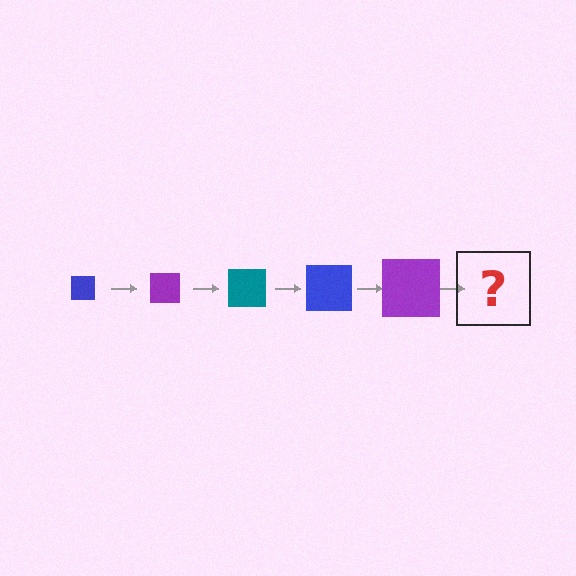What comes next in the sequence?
The next element should be a teal square, larger than the previous one.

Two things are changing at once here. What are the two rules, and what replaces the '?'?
The two rules are that the square grows larger each step and the color cycles through blue, purple, and teal. The '?' should be a teal square, larger than the previous one.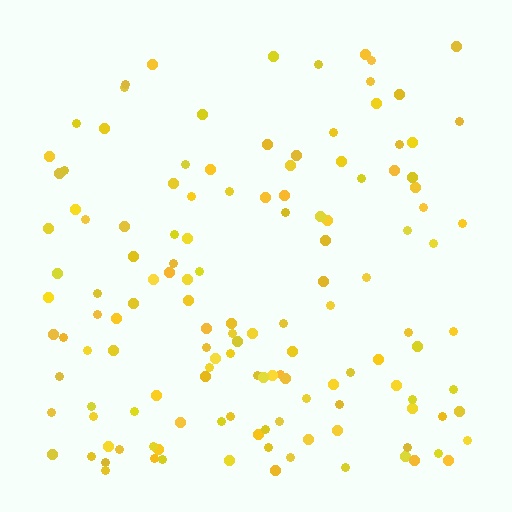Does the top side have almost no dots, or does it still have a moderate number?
Still a moderate number, just noticeably fewer than the bottom.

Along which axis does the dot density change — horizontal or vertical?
Vertical.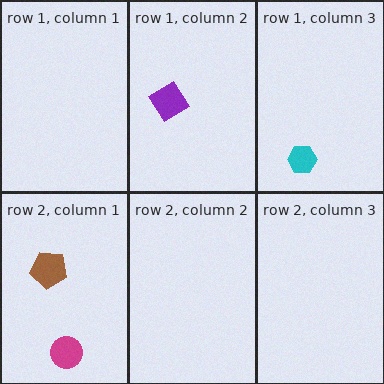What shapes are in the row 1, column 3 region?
The cyan hexagon.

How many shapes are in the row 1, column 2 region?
1.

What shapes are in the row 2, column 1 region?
The magenta circle, the brown pentagon.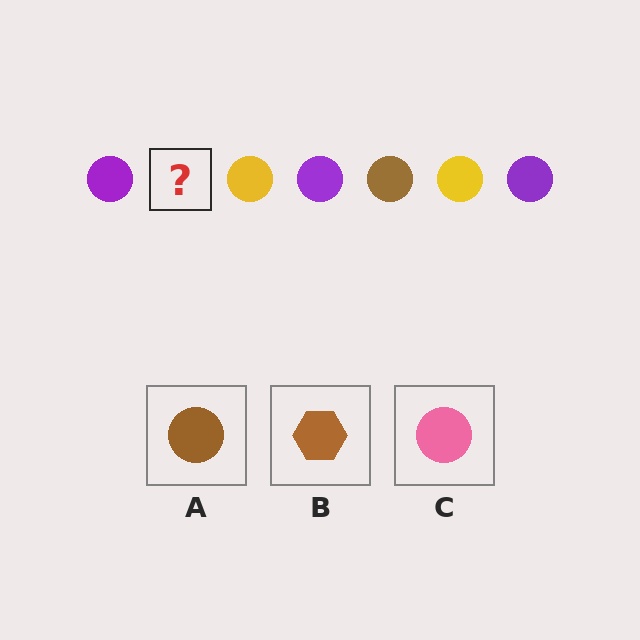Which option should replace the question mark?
Option A.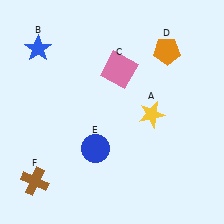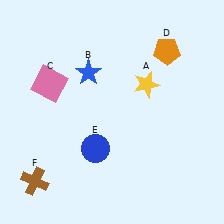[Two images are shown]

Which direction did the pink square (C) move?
The pink square (C) moved left.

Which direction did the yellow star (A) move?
The yellow star (A) moved up.